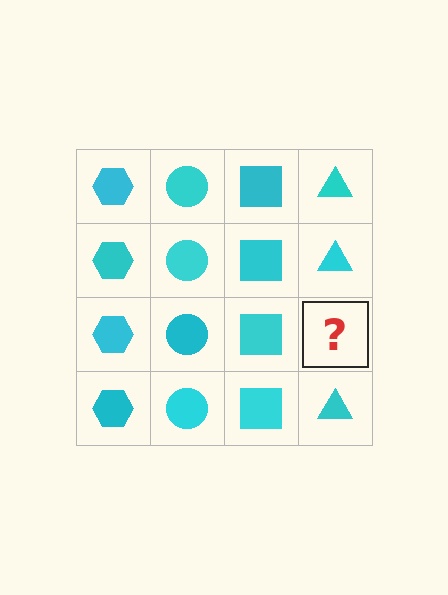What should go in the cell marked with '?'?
The missing cell should contain a cyan triangle.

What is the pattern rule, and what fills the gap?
The rule is that each column has a consistent shape. The gap should be filled with a cyan triangle.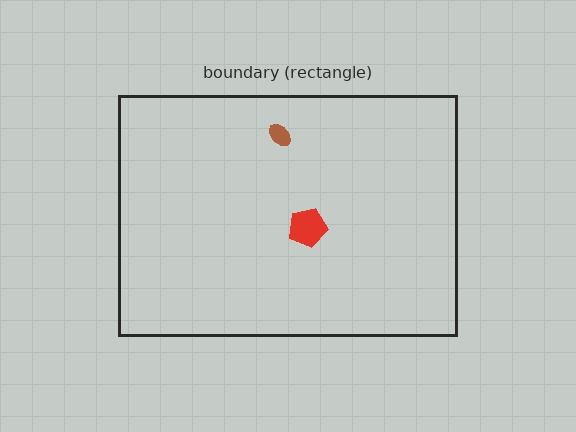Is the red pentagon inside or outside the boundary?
Inside.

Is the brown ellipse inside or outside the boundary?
Inside.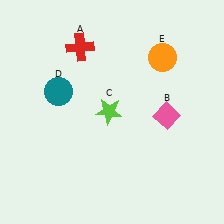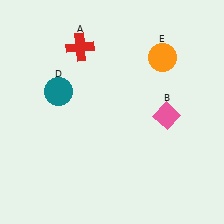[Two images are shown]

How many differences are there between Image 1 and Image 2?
There is 1 difference between the two images.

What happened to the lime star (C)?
The lime star (C) was removed in Image 2. It was in the top-left area of Image 1.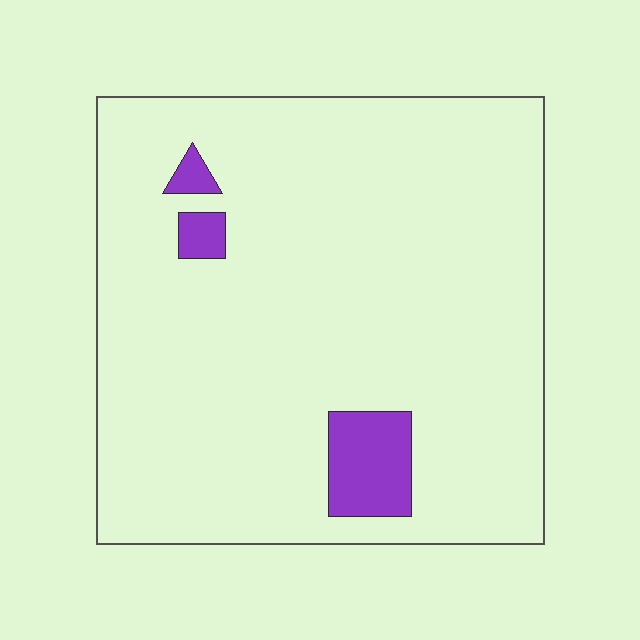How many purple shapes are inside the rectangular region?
3.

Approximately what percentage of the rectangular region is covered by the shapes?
Approximately 5%.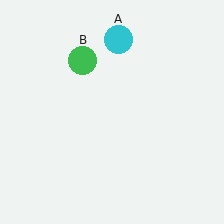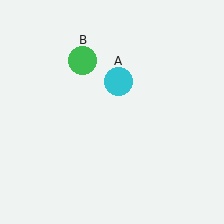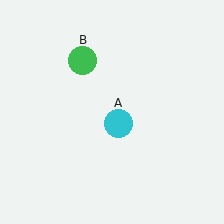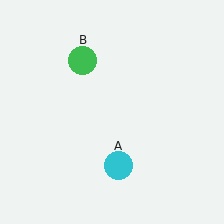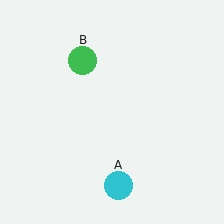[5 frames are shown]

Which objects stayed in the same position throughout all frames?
Green circle (object B) remained stationary.